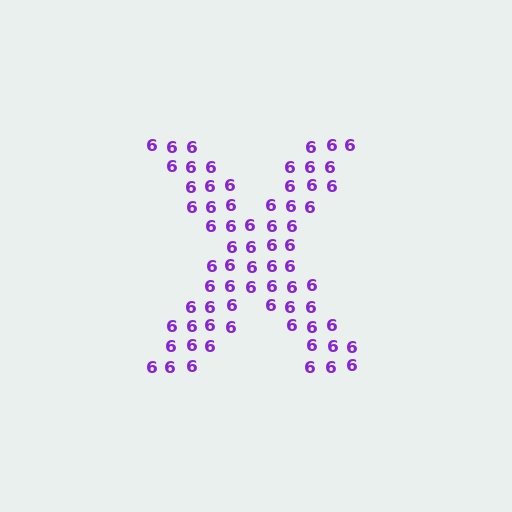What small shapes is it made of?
It is made of small digit 6's.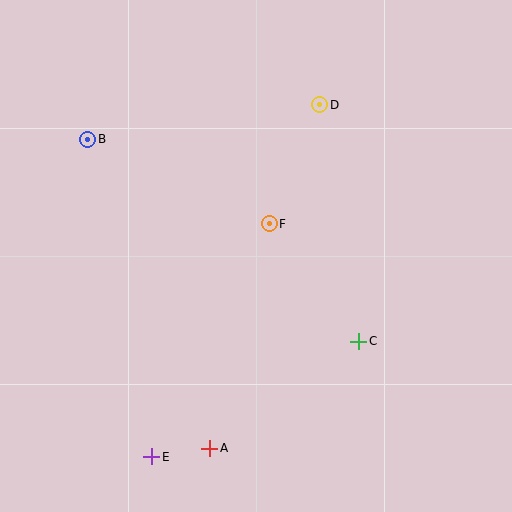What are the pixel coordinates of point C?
Point C is at (359, 341).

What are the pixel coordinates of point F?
Point F is at (269, 224).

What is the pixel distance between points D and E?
The distance between D and E is 390 pixels.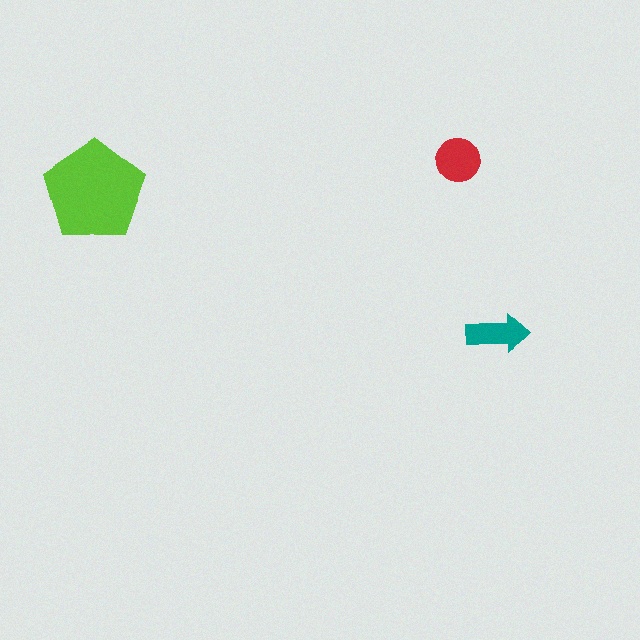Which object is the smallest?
The teal arrow.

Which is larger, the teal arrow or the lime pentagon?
The lime pentagon.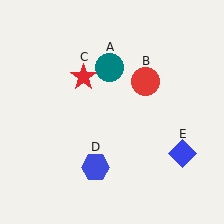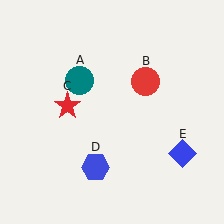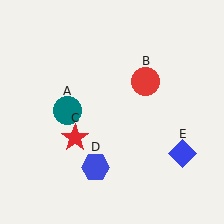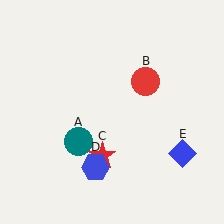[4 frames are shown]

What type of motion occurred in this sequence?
The teal circle (object A), red star (object C) rotated counterclockwise around the center of the scene.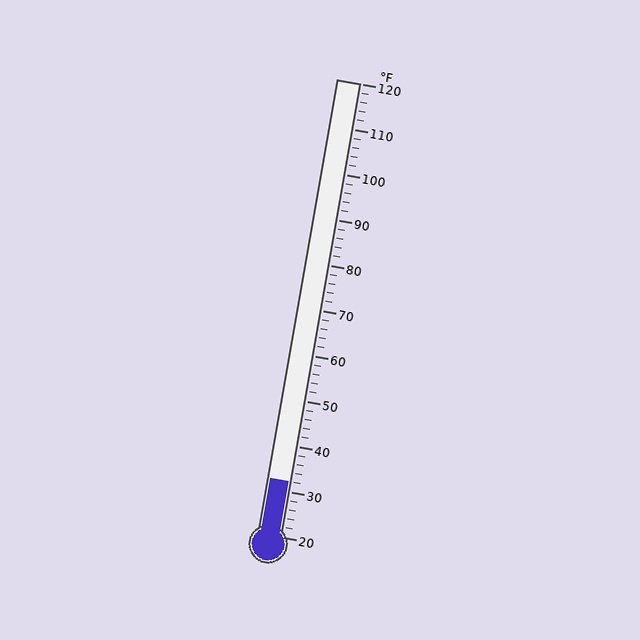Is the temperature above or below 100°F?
The temperature is below 100°F.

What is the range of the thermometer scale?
The thermometer scale ranges from 20°F to 120°F.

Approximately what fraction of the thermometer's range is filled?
The thermometer is filled to approximately 10% of its range.